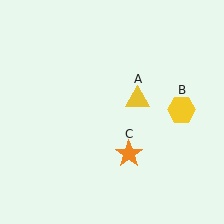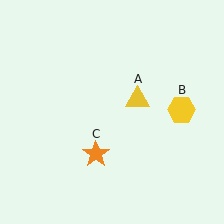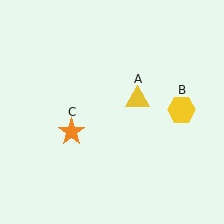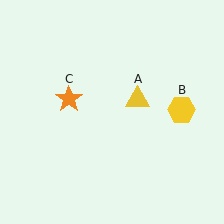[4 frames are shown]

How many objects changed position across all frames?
1 object changed position: orange star (object C).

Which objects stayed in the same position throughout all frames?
Yellow triangle (object A) and yellow hexagon (object B) remained stationary.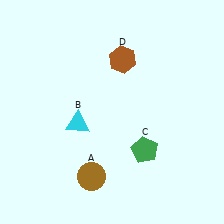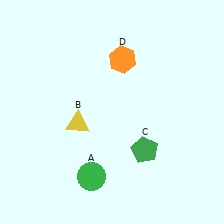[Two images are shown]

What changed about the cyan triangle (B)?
In Image 1, B is cyan. In Image 2, it changed to yellow.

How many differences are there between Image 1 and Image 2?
There are 3 differences between the two images.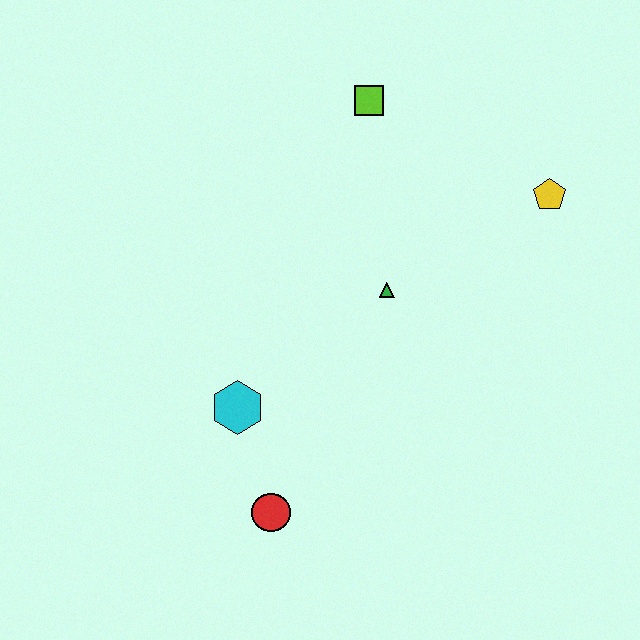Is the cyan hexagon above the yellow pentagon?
No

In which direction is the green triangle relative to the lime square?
The green triangle is below the lime square.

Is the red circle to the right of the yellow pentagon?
No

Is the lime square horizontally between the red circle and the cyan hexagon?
No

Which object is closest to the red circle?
The cyan hexagon is closest to the red circle.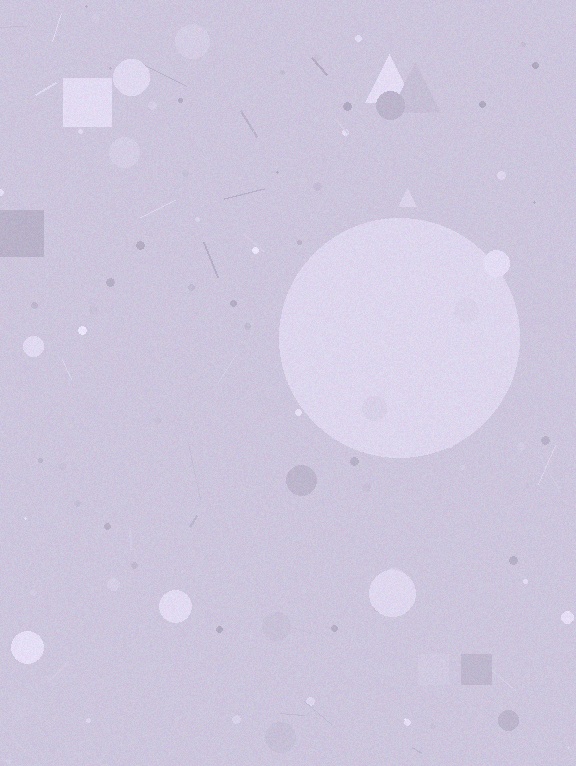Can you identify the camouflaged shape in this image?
The camouflaged shape is a circle.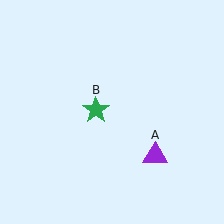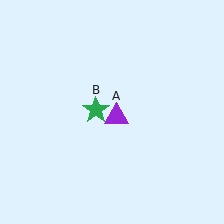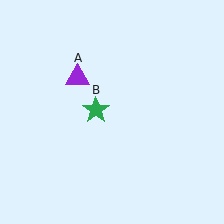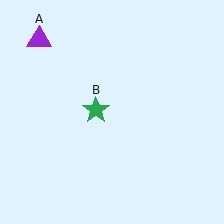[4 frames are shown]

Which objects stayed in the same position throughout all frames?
Green star (object B) remained stationary.